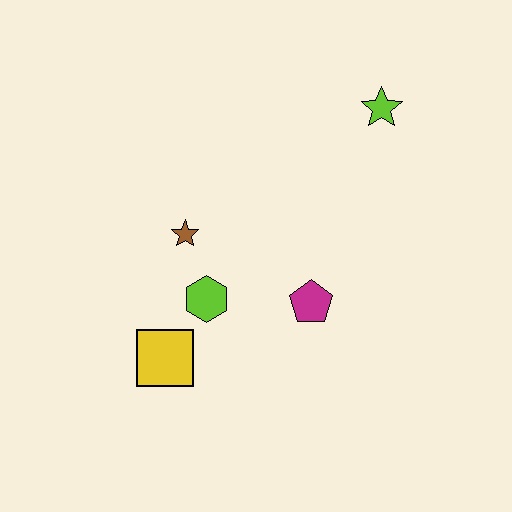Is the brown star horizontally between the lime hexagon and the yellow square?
Yes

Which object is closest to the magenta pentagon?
The lime hexagon is closest to the magenta pentagon.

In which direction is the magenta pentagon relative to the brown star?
The magenta pentagon is to the right of the brown star.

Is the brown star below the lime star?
Yes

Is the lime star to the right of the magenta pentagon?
Yes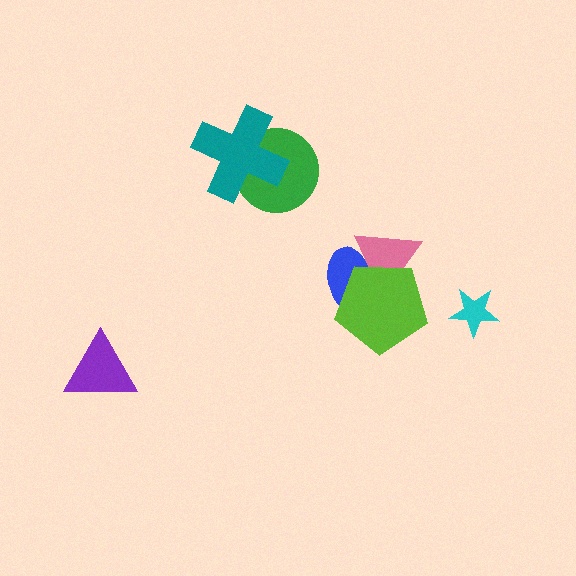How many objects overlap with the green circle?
1 object overlaps with the green circle.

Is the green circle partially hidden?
Yes, it is partially covered by another shape.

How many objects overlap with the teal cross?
1 object overlaps with the teal cross.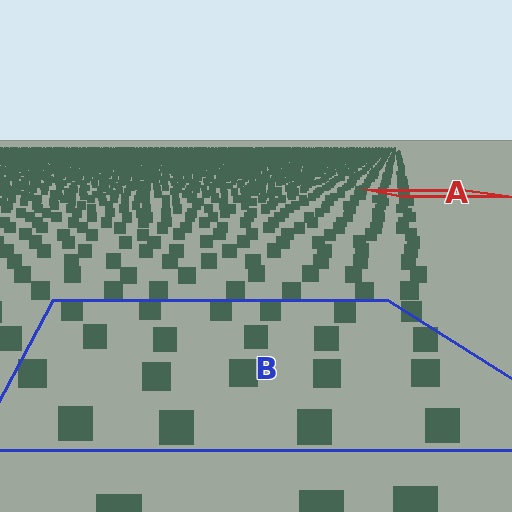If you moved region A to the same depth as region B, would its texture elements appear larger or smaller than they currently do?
They would appear larger. At a closer depth, the same texture elements are projected at a bigger on-screen size.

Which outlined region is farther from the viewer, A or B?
Region A is farther from the viewer — the texture elements inside it appear smaller and more densely packed.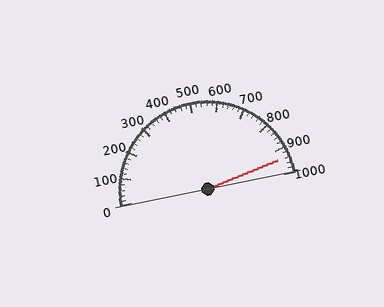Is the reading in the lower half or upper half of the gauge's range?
The reading is in the upper half of the range (0 to 1000).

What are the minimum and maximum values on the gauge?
The gauge ranges from 0 to 1000.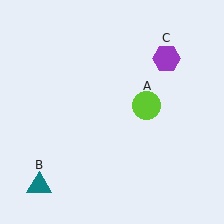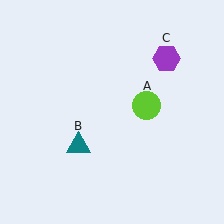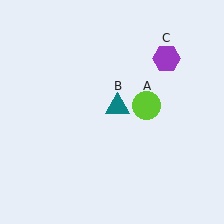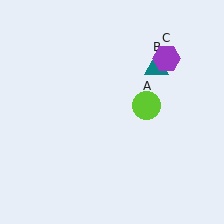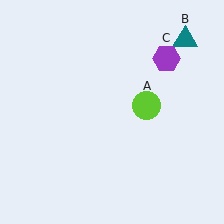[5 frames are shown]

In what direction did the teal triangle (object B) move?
The teal triangle (object B) moved up and to the right.